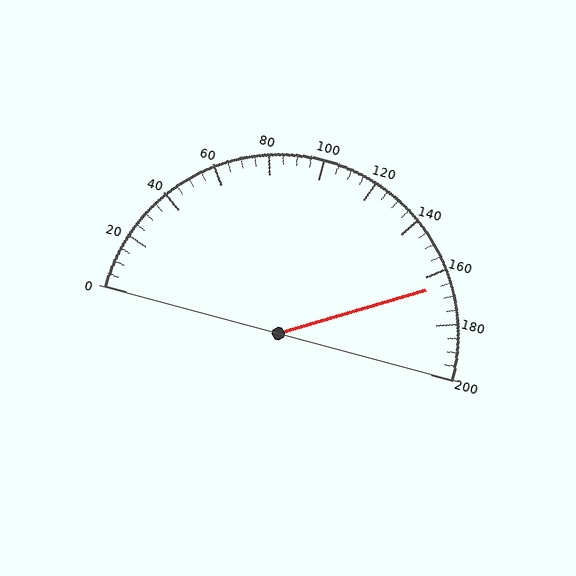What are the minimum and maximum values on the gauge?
The gauge ranges from 0 to 200.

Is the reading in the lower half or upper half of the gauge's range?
The reading is in the upper half of the range (0 to 200).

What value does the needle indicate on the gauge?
The needle indicates approximately 165.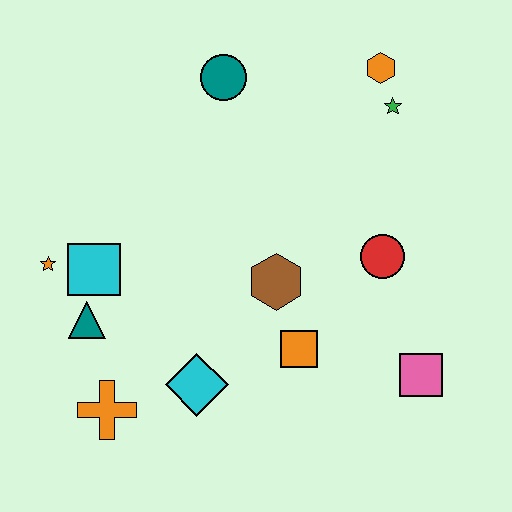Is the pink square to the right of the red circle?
Yes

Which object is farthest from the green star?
The orange cross is farthest from the green star.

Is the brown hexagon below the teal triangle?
No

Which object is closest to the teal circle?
The orange hexagon is closest to the teal circle.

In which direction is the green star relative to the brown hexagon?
The green star is above the brown hexagon.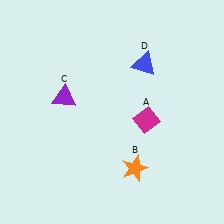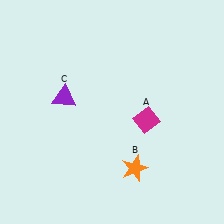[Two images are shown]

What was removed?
The blue triangle (D) was removed in Image 2.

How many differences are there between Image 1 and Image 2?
There is 1 difference between the two images.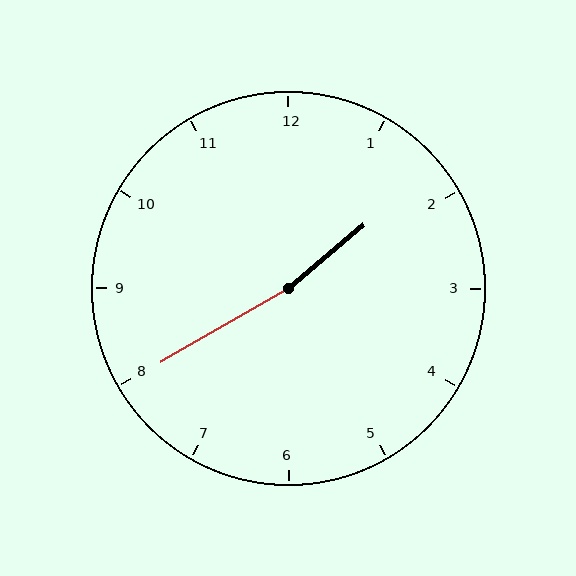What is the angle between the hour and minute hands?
Approximately 170 degrees.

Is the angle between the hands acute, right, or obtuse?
It is obtuse.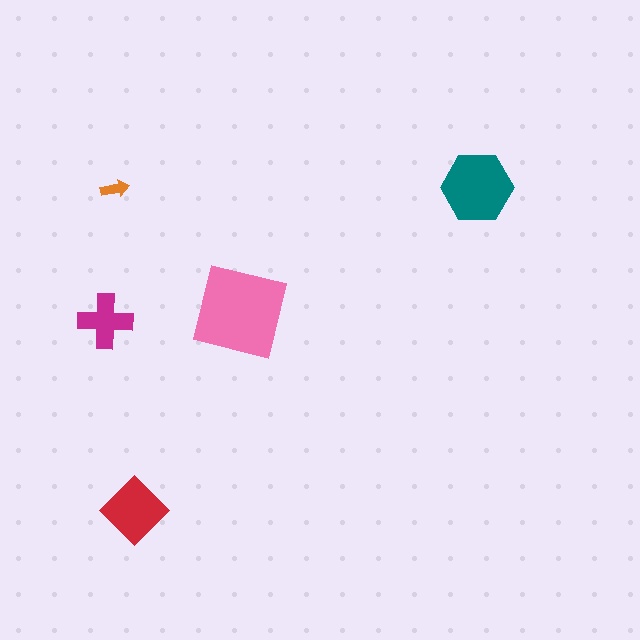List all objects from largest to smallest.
The pink square, the teal hexagon, the red diamond, the magenta cross, the orange arrow.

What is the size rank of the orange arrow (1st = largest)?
5th.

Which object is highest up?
The teal hexagon is topmost.